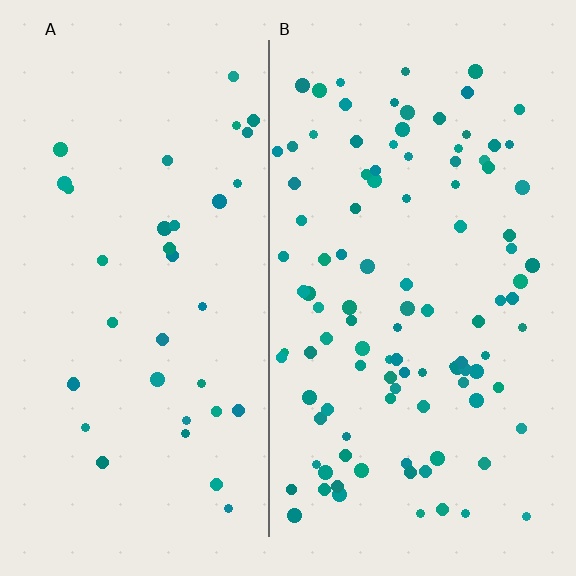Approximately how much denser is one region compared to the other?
Approximately 2.9× — region B over region A.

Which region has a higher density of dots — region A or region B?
B (the right).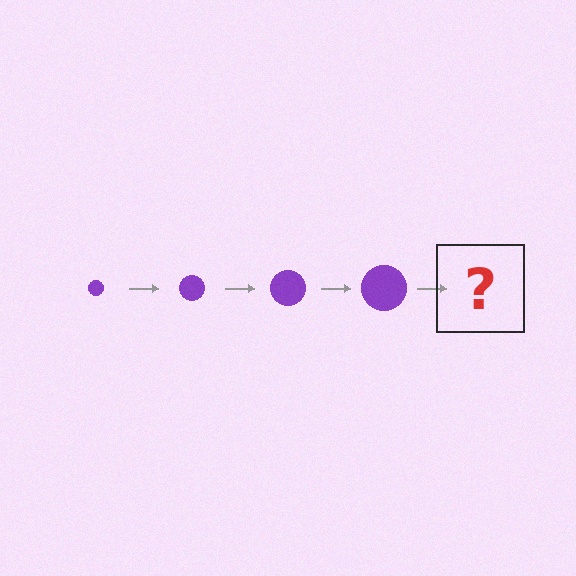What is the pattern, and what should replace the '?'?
The pattern is that the circle gets progressively larger each step. The '?' should be a purple circle, larger than the previous one.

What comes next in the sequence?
The next element should be a purple circle, larger than the previous one.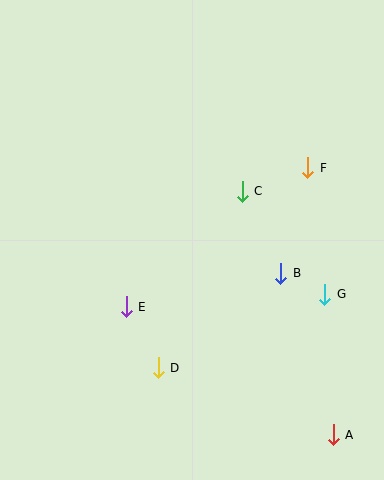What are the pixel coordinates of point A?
Point A is at (333, 435).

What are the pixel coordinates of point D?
Point D is at (158, 368).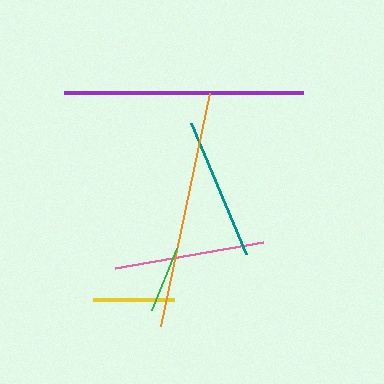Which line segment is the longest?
The purple line is the longest at approximately 239 pixels.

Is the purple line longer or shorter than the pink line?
The purple line is longer than the pink line.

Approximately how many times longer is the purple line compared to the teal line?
The purple line is approximately 1.7 times the length of the teal line.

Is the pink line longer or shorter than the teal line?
The pink line is longer than the teal line.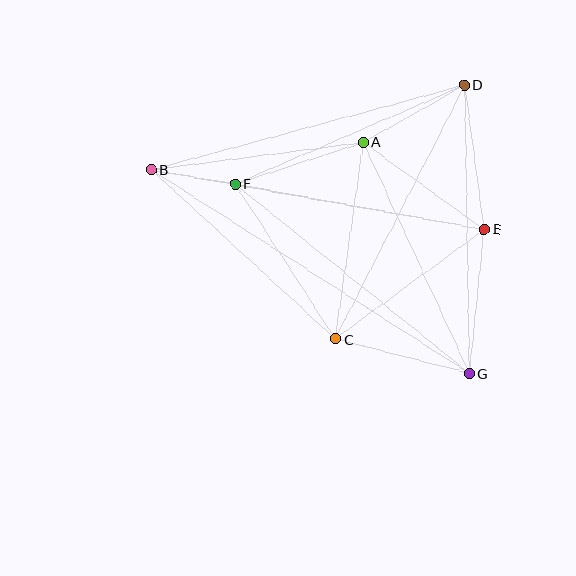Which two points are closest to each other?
Points B and F are closest to each other.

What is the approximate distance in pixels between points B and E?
The distance between B and E is approximately 338 pixels.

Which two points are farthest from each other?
Points B and G are farthest from each other.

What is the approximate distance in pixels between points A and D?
The distance between A and D is approximately 117 pixels.